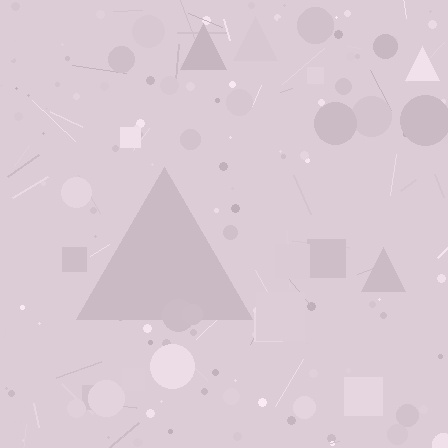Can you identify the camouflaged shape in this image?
The camouflaged shape is a triangle.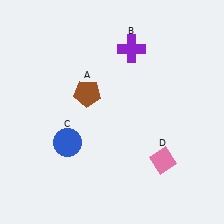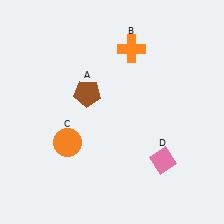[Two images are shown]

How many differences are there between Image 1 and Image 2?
There are 2 differences between the two images.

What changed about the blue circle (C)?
In Image 1, C is blue. In Image 2, it changed to orange.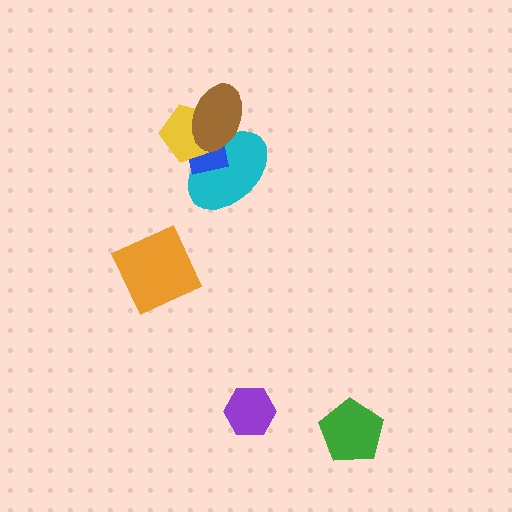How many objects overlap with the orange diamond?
0 objects overlap with the orange diamond.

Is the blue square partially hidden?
Yes, it is partially covered by another shape.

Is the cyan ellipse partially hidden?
Yes, it is partially covered by another shape.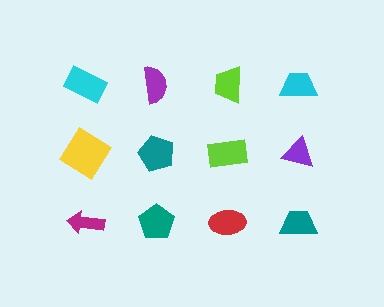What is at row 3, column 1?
A magenta arrow.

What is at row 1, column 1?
A cyan rectangle.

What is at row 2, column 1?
A yellow diamond.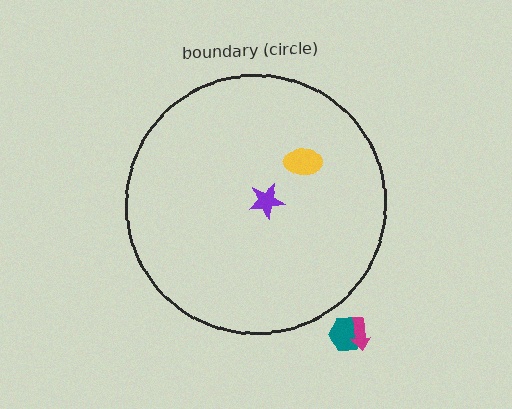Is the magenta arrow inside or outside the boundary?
Outside.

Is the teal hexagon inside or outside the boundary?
Outside.